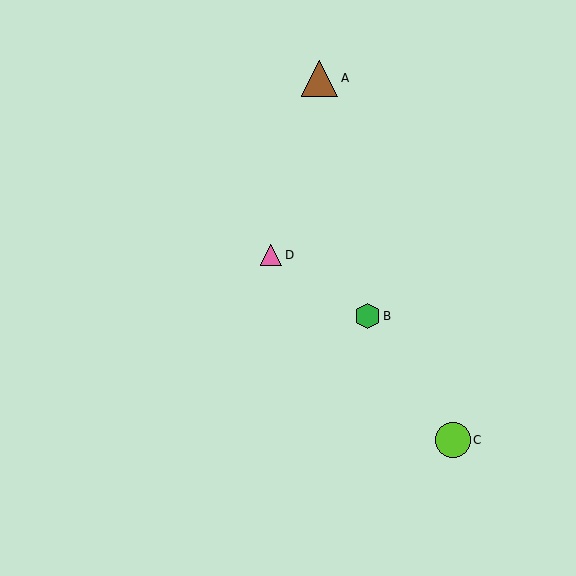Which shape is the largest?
The brown triangle (labeled A) is the largest.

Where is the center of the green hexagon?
The center of the green hexagon is at (368, 316).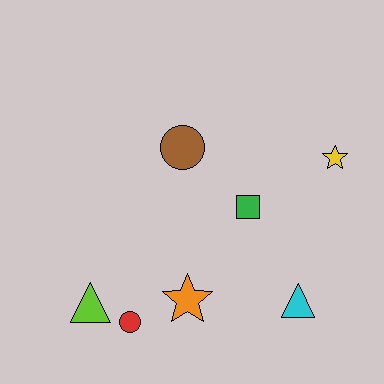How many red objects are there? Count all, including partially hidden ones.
There is 1 red object.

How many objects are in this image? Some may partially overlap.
There are 7 objects.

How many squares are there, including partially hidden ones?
There is 1 square.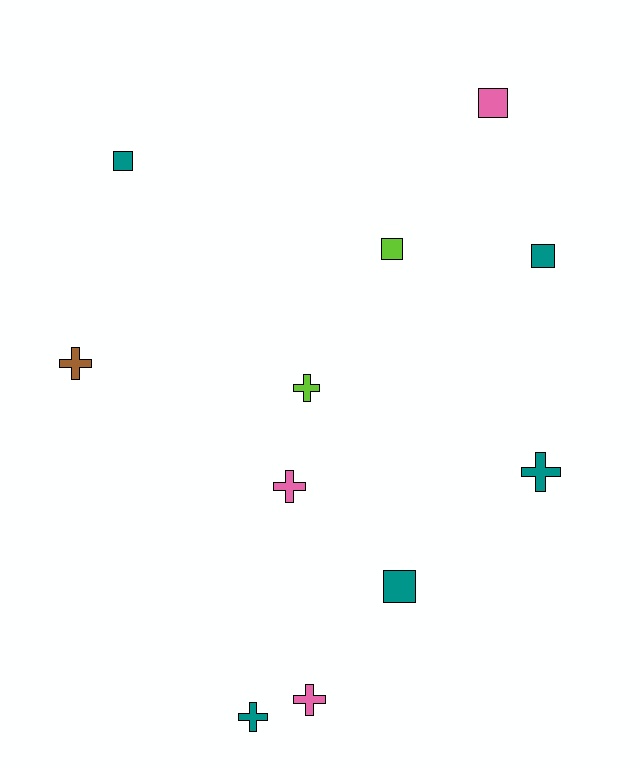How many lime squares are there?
There is 1 lime square.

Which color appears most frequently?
Teal, with 5 objects.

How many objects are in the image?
There are 11 objects.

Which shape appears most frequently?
Cross, with 6 objects.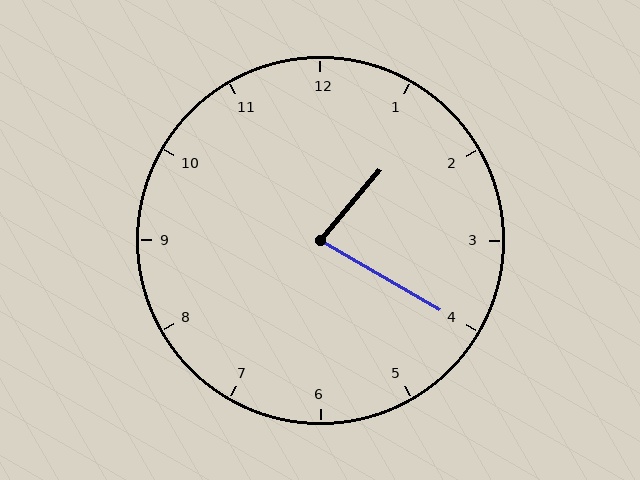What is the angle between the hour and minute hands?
Approximately 80 degrees.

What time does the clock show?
1:20.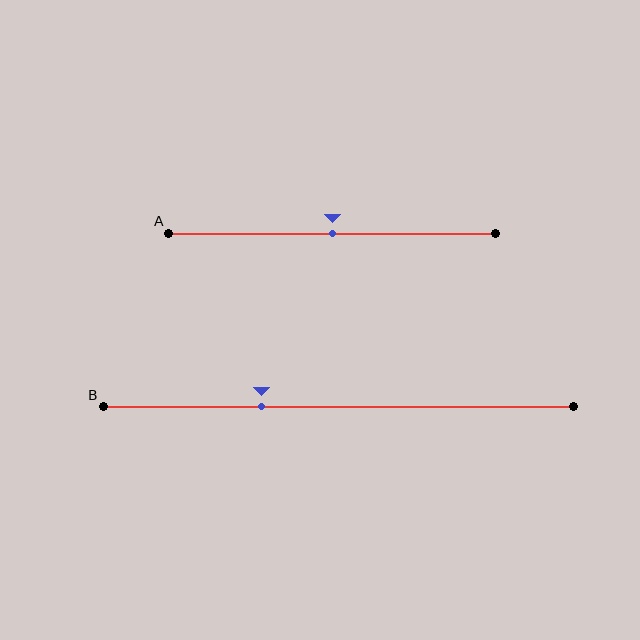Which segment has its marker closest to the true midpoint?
Segment A has its marker closest to the true midpoint.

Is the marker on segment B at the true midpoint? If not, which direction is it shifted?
No, the marker on segment B is shifted to the left by about 16% of the segment length.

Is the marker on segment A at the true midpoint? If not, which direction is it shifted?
Yes, the marker on segment A is at the true midpoint.